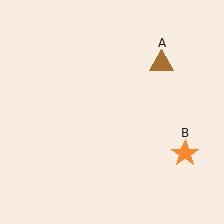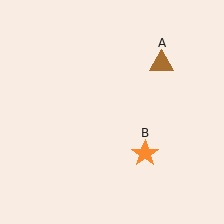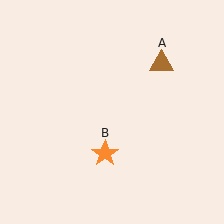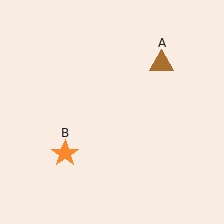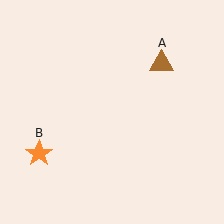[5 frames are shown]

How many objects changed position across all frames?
1 object changed position: orange star (object B).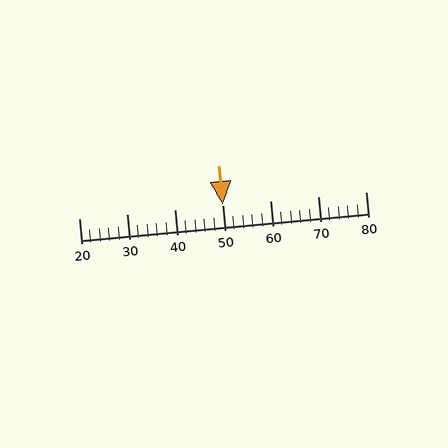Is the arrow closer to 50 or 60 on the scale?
The arrow is closer to 50.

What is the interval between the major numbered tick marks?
The major tick marks are spaced 10 units apart.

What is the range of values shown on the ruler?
The ruler shows values from 20 to 80.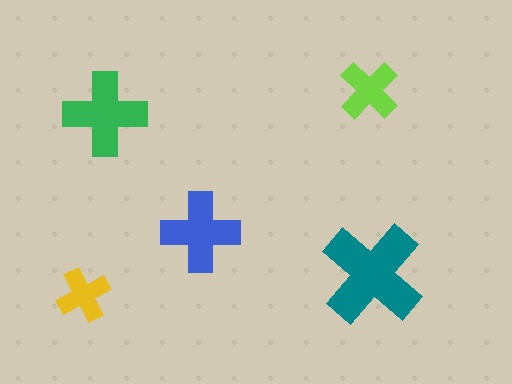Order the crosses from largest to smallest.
the teal one, the green one, the blue one, the lime one, the yellow one.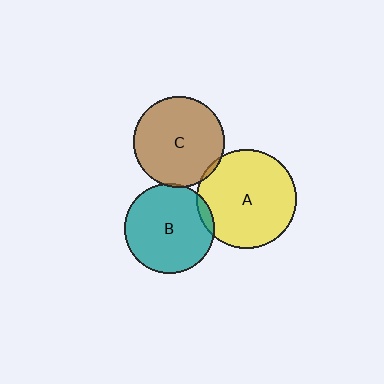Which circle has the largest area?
Circle A (yellow).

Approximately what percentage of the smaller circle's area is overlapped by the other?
Approximately 5%.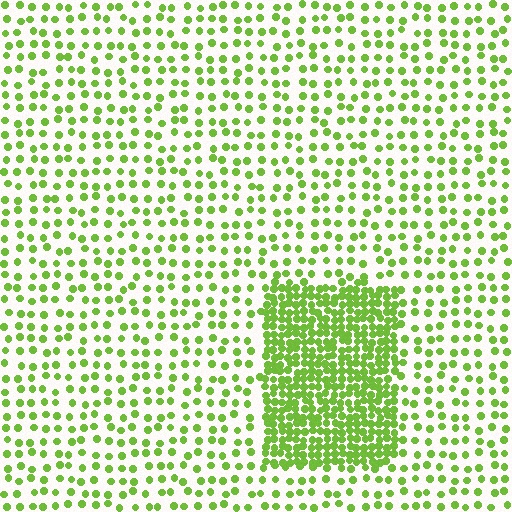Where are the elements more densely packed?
The elements are more densely packed inside the rectangle boundary.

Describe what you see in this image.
The image contains small lime elements arranged at two different densities. A rectangle-shaped region is visible where the elements are more densely packed than the surrounding area.